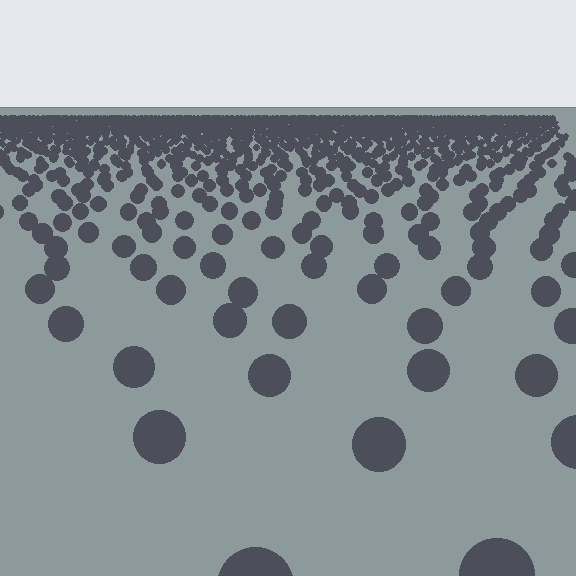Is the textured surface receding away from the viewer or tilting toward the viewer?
The surface is receding away from the viewer. Texture elements get smaller and denser toward the top.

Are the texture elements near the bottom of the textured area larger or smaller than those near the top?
Larger. Near the bottom, elements are closer to the viewer and appear at a bigger on-screen size.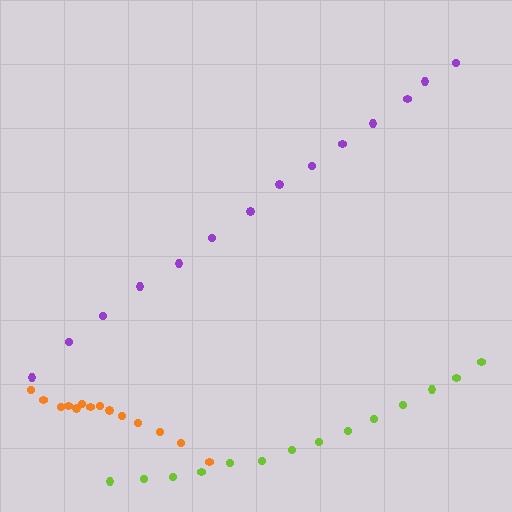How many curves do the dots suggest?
There are 3 distinct paths.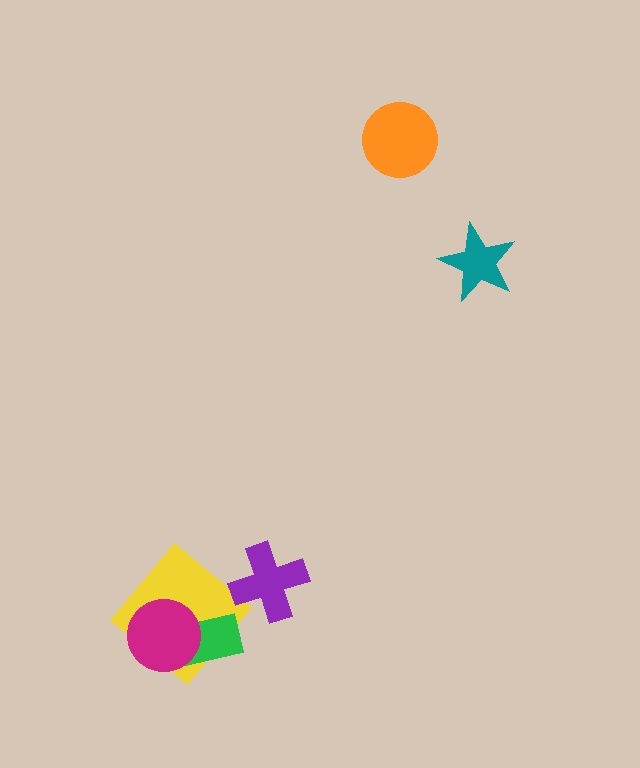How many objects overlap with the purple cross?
0 objects overlap with the purple cross.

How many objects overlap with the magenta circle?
2 objects overlap with the magenta circle.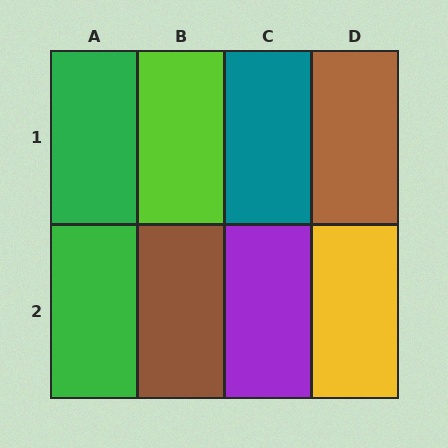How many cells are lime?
1 cell is lime.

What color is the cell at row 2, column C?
Purple.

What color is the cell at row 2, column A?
Green.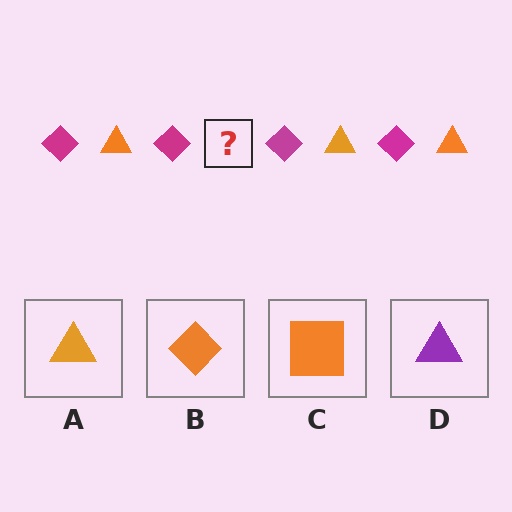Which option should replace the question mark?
Option A.